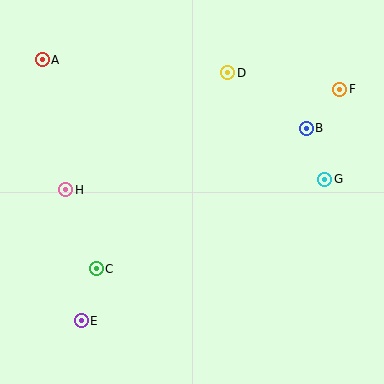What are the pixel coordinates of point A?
Point A is at (42, 60).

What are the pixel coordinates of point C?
Point C is at (96, 269).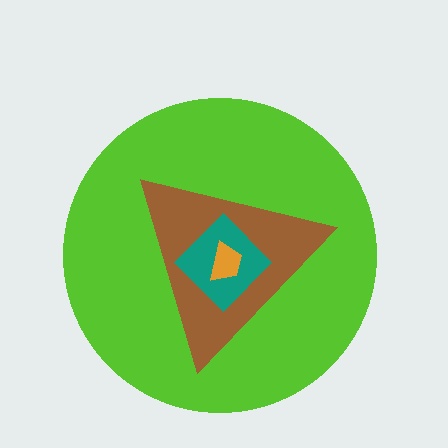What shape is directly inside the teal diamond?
The orange trapezoid.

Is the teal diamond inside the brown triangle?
Yes.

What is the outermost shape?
The lime circle.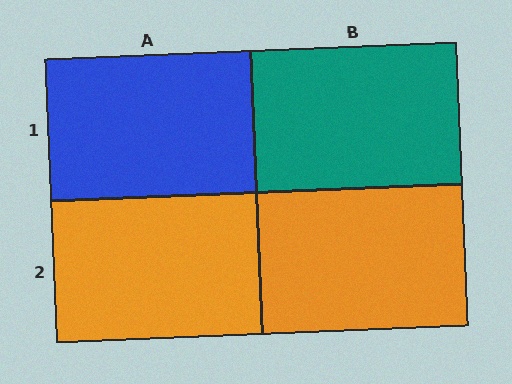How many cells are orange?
2 cells are orange.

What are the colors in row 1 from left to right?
Blue, teal.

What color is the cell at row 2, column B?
Orange.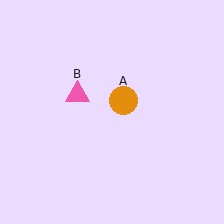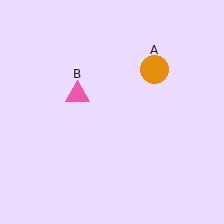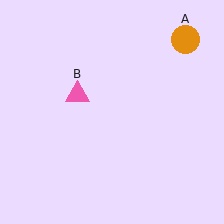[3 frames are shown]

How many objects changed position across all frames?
1 object changed position: orange circle (object A).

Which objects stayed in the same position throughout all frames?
Pink triangle (object B) remained stationary.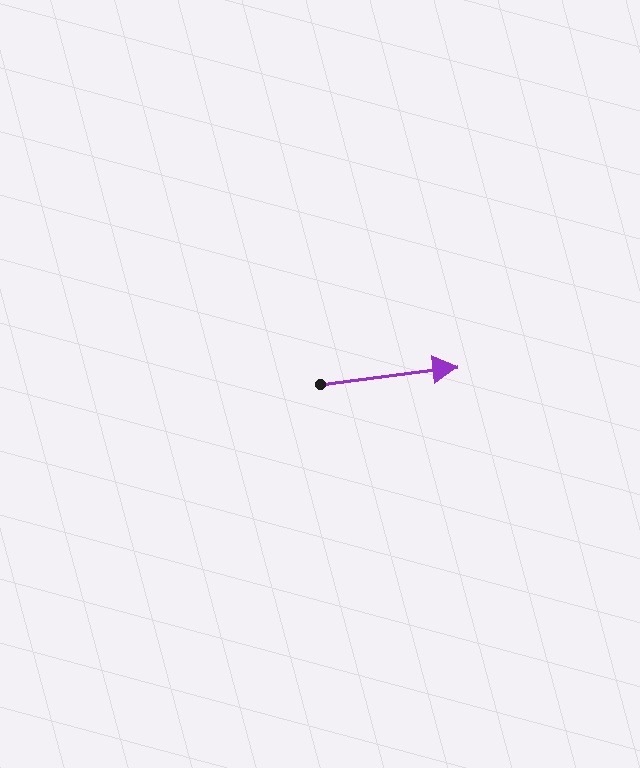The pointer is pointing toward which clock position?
Roughly 3 o'clock.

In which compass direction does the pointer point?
East.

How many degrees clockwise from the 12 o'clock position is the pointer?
Approximately 83 degrees.